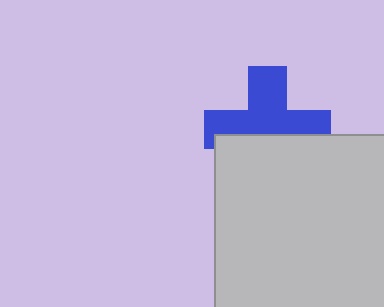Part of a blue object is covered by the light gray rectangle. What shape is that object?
It is a cross.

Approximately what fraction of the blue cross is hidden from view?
Roughly 42% of the blue cross is hidden behind the light gray rectangle.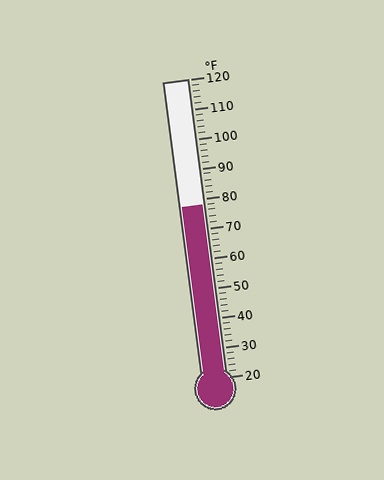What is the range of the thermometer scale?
The thermometer scale ranges from 20°F to 120°F.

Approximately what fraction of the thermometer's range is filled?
The thermometer is filled to approximately 60% of its range.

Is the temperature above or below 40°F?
The temperature is above 40°F.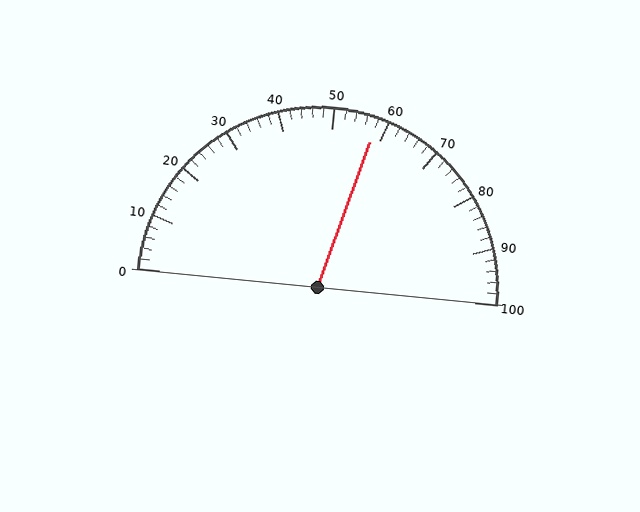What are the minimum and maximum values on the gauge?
The gauge ranges from 0 to 100.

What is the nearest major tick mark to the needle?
The nearest major tick mark is 60.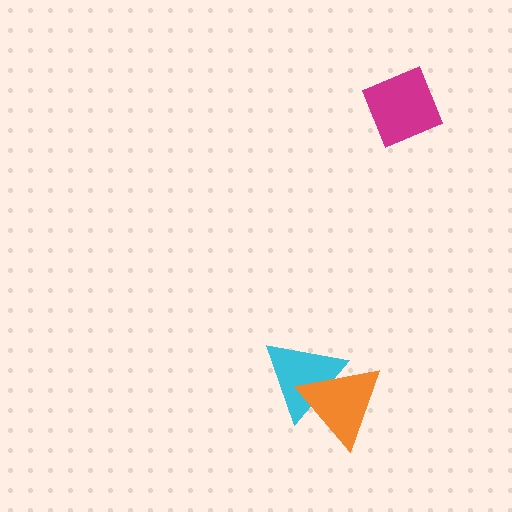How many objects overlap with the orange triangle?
1 object overlaps with the orange triangle.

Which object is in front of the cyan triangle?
The orange triangle is in front of the cyan triangle.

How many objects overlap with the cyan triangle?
1 object overlaps with the cyan triangle.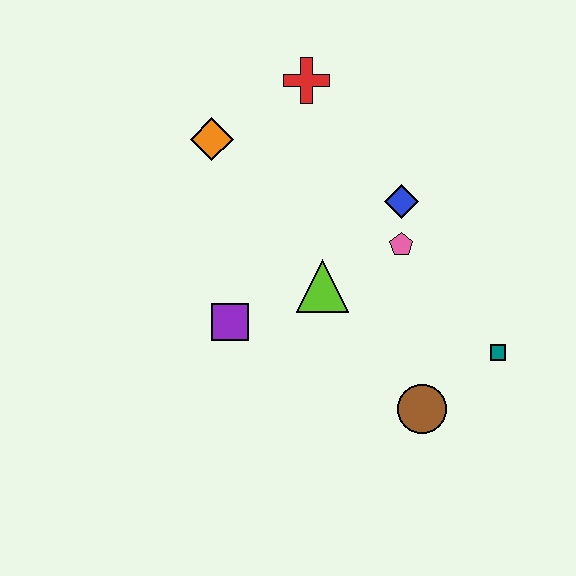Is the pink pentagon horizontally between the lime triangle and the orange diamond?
No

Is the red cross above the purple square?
Yes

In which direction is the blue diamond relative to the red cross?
The blue diamond is below the red cross.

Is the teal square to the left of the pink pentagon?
No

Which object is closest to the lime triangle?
The pink pentagon is closest to the lime triangle.